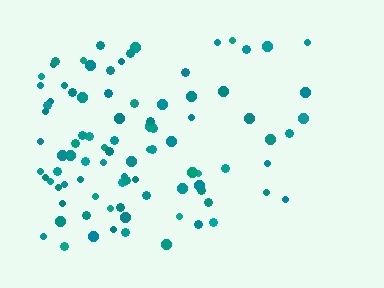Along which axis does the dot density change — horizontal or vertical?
Horizontal.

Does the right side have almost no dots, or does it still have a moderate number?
Still a moderate number, just noticeably fewer than the left.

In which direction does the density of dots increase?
From right to left, with the left side densest.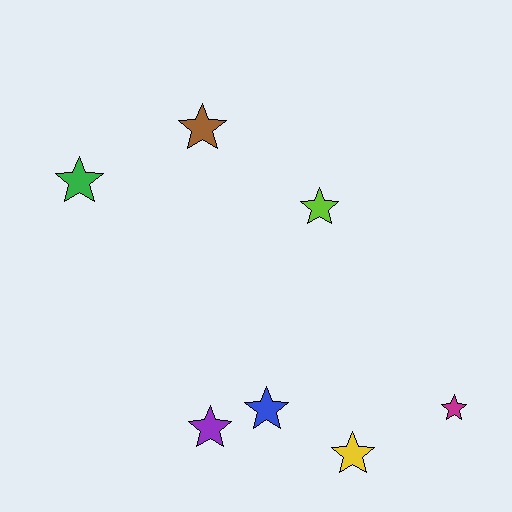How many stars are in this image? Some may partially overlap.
There are 7 stars.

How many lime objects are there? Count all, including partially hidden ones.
There is 1 lime object.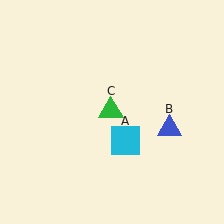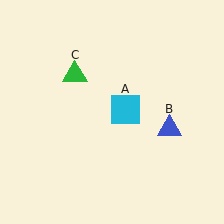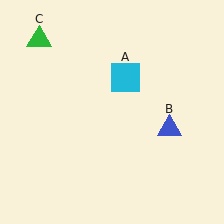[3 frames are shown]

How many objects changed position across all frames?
2 objects changed position: cyan square (object A), green triangle (object C).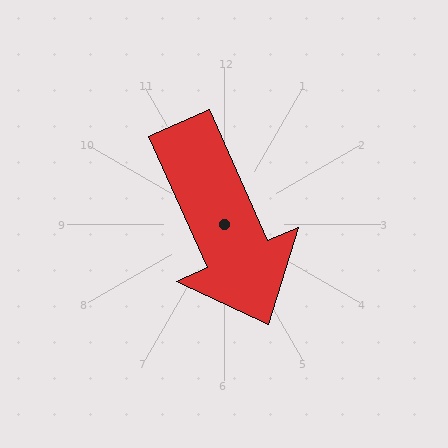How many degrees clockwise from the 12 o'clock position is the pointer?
Approximately 156 degrees.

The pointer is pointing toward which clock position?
Roughly 5 o'clock.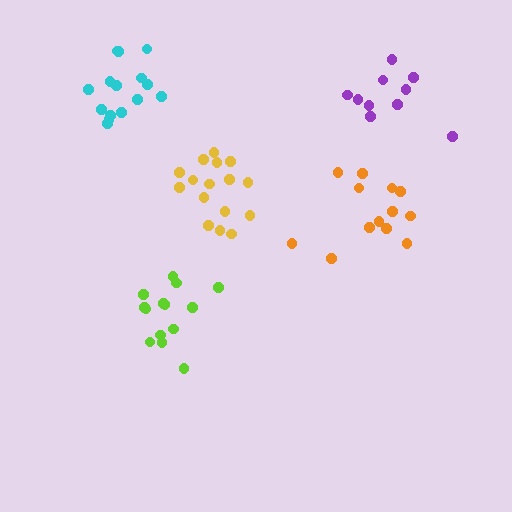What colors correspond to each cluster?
The clusters are colored: orange, lime, yellow, purple, cyan.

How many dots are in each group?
Group 1: 13 dots, Group 2: 14 dots, Group 3: 16 dots, Group 4: 10 dots, Group 5: 15 dots (68 total).